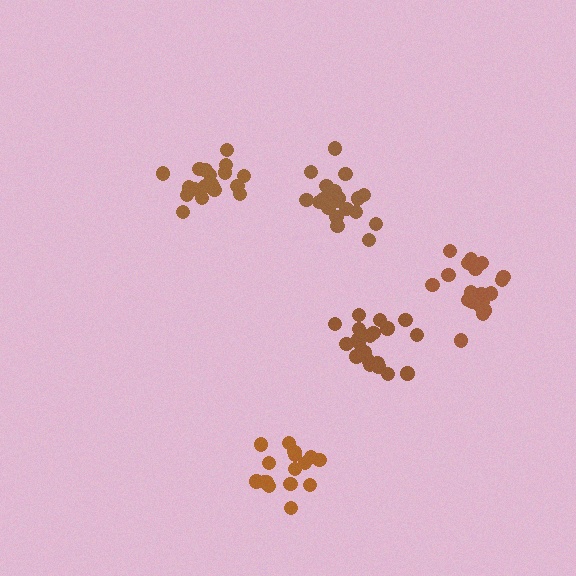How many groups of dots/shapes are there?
There are 5 groups.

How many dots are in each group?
Group 1: 21 dots, Group 2: 20 dots, Group 3: 19 dots, Group 4: 21 dots, Group 5: 16 dots (97 total).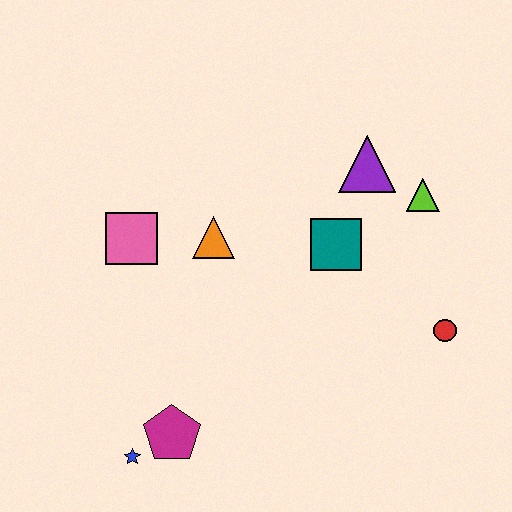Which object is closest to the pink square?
The orange triangle is closest to the pink square.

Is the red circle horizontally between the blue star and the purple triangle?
No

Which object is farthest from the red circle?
The blue star is farthest from the red circle.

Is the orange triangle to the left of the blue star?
No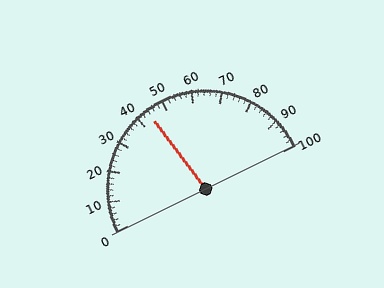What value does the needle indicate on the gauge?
The needle indicates approximately 44.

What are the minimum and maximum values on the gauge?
The gauge ranges from 0 to 100.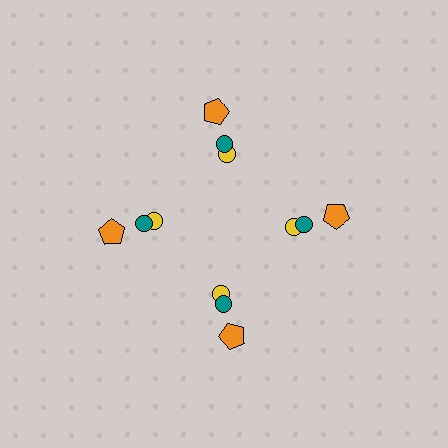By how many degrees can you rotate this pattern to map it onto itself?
The pattern maps onto itself every 90 degrees of rotation.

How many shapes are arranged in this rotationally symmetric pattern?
There are 12 shapes, arranged in 4 groups of 3.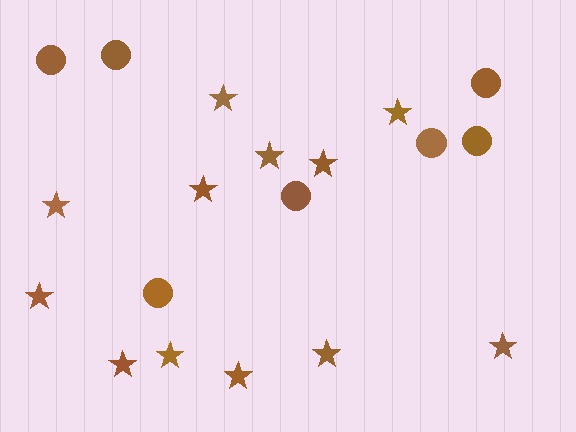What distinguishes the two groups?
There are 2 groups: one group of stars (12) and one group of circles (7).